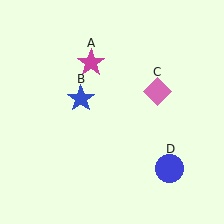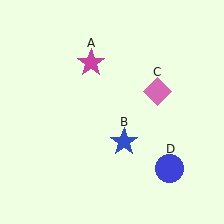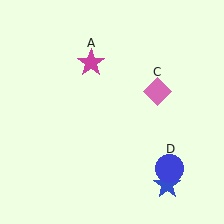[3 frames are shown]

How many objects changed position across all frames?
1 object changed position: blue star (object B).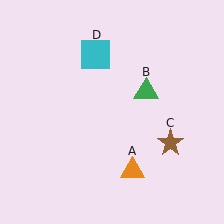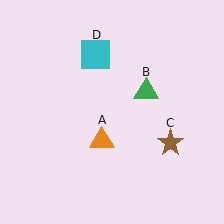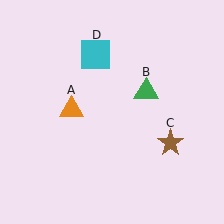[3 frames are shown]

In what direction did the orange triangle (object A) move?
The orange triangle (object A) moved up and to the left.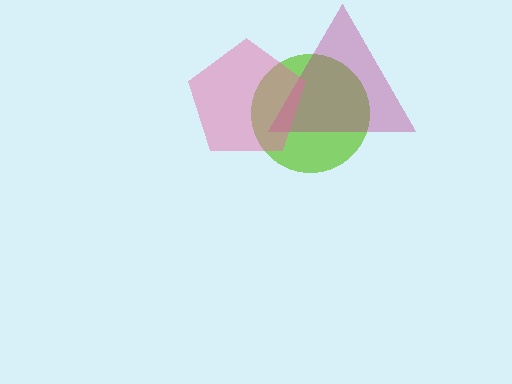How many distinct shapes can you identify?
There are 3 distinct shapes: a lime circle, a magenta triangle, a pink pentagon.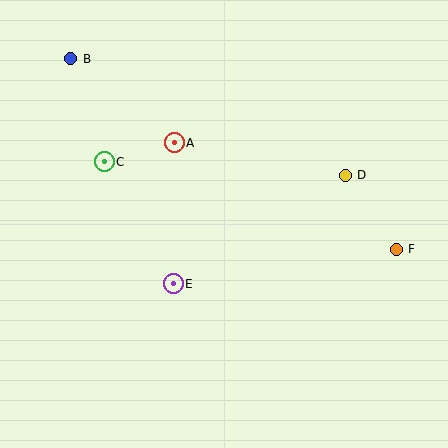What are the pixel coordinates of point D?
Point D is at (345, 175).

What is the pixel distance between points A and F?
The distance between A and F is 246 pixels.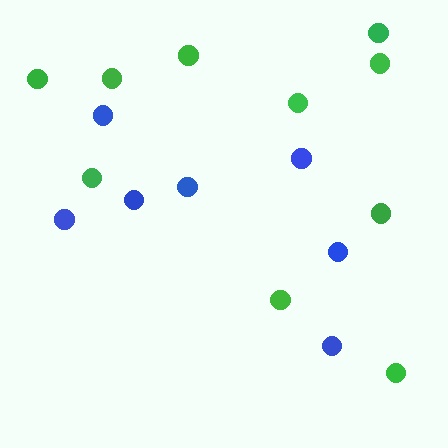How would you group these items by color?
There are 2 groups: one group of green circles (10) and one group of blue circles (7).